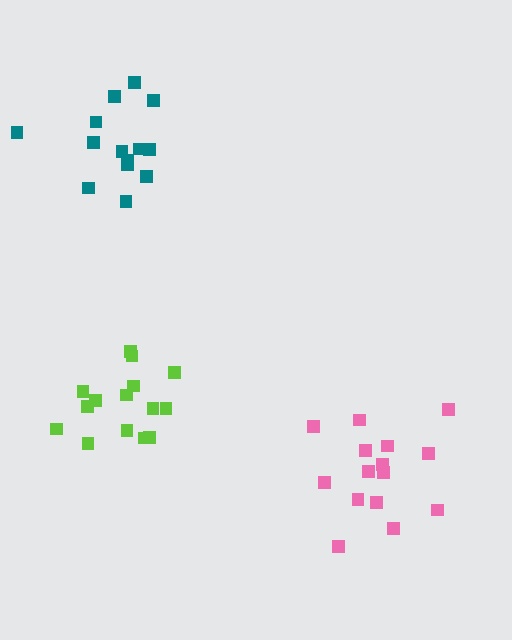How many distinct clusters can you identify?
There are 3 distinct clusters.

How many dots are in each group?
Group 1: 14 dots, Group 2: 15 dots, Group 3: 15 dots (44 total).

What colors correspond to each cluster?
The clusters are colored: teal, pink, lime.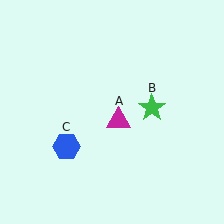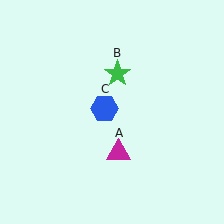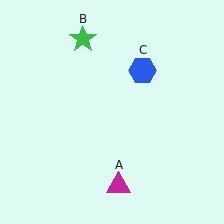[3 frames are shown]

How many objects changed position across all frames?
3 objects changed position: magenta triangle (object A), green star (object B), blue hexagon (object C).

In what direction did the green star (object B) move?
The green star (object B) moved up and to the left.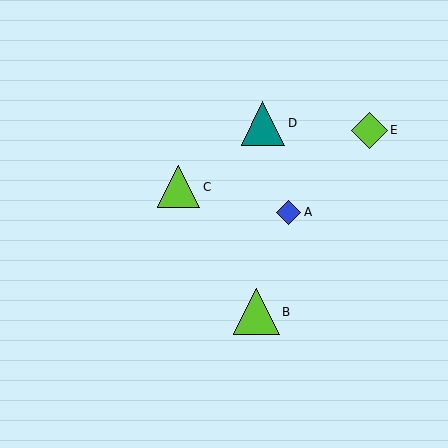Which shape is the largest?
The lime triangle (labeled B) is the largest.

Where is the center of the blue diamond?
The center of the blue diamond is at (288, 212).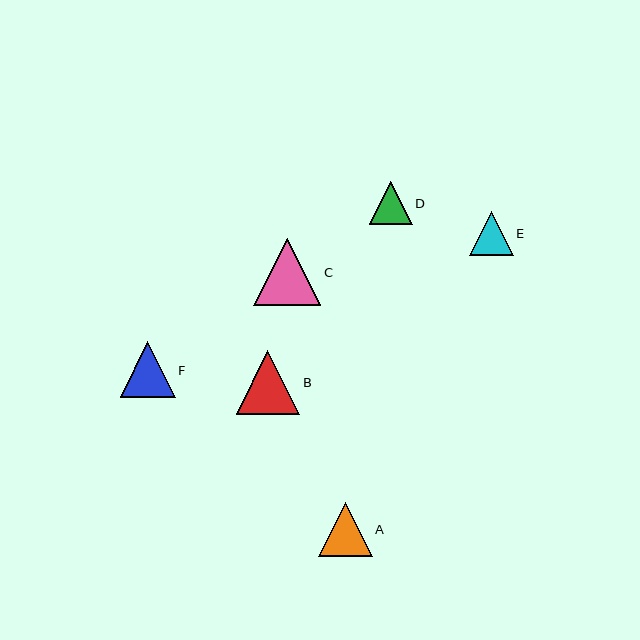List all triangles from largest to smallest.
From largest to smallest: C, B, F, A, E, D.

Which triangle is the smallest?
Triangle D is the smallest with a size of approximately 43 pixels.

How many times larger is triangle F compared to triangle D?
Triangle F is approximately 1.3 times the size of triangle D.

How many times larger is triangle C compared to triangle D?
Triangle C is approximately 1.6 times the size of triangle D.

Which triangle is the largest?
Triangle C is the largest with a size of approximately 67 pixels.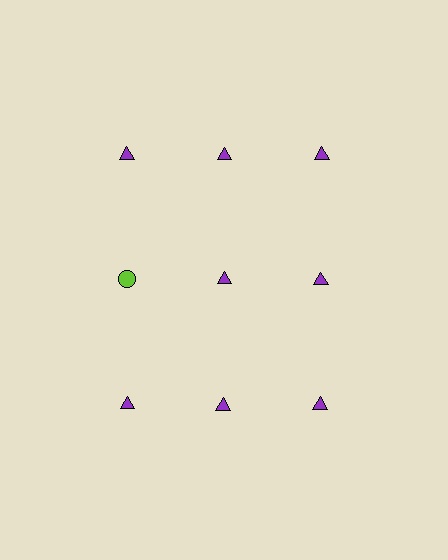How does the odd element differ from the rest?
It differs in both color (lime instead of purple) and shape (circle instead of triangle).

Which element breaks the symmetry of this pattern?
The lime circle in the second row, leftmost column breaks the symmetry. All other shapes are purple triangles.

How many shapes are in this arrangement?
There are 9 shapes arranged in a grid pattern.